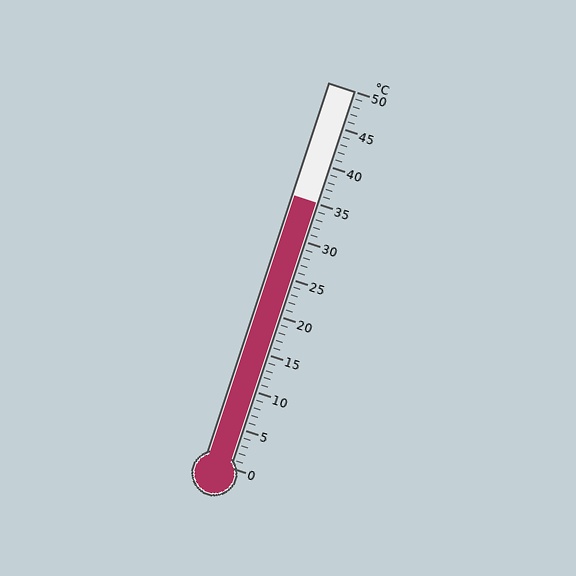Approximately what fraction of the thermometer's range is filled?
The thermometer is filled to approximately 70% of its range.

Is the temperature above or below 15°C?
The temperature is above 15°C.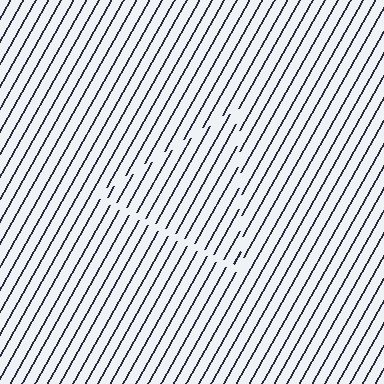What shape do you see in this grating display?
An illusory triangle. The interior of the shape contains the same grating, shifted by half a period — the contour is defined by the phase discontinuity where line-ends from the inner and outer gratings abut.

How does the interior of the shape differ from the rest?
The interior of the shape contains the same grating, shifted by half a period — the contour is defined by the phase discontinuity where line-ends from the inner and outer gratings abut.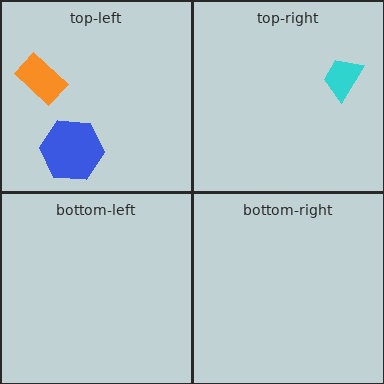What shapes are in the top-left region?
The orange rectangle, the blue hexagon.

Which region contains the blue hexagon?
The top-left region.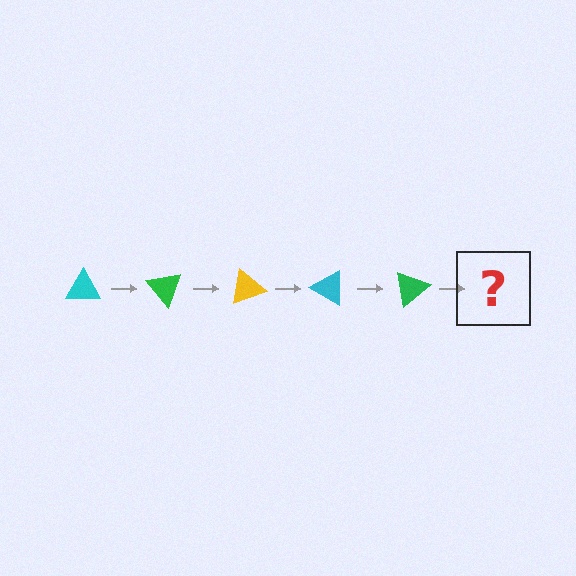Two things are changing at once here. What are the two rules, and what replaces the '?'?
The two rules are that it rotates 50 degrees each step and the color cycles through cyan, green, and yellow. The '?' should be a yellow triangle, rotated 250 degrees from the start.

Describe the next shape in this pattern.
It should be a yellow triangle, rotated 250 degrees from the start.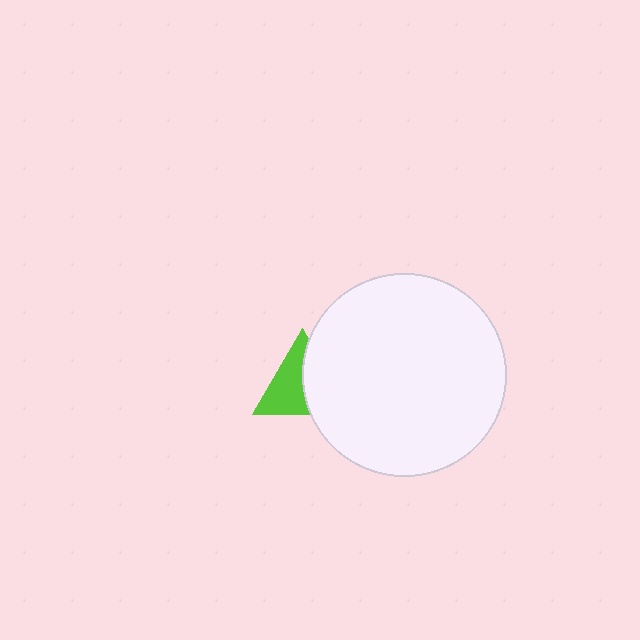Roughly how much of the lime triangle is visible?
About half of it is visible (roughly 54%).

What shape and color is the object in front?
The object in front is a white circle.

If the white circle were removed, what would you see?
You would see the complete lime triangle.